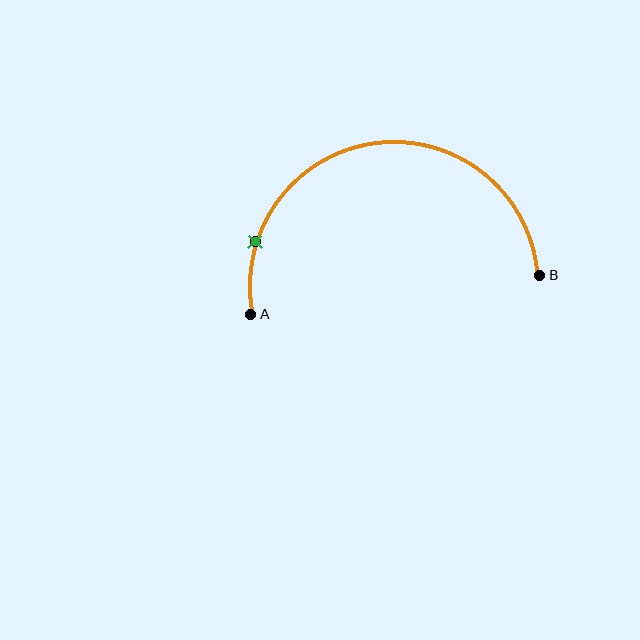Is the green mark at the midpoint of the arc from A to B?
No. The green mark lies on the arc but is closer to endpoint A. The arc midpoint would be at the point on the curve equidistant along the arc from both A and B.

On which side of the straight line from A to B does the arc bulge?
The arc bulges above the straight line connecting A and B.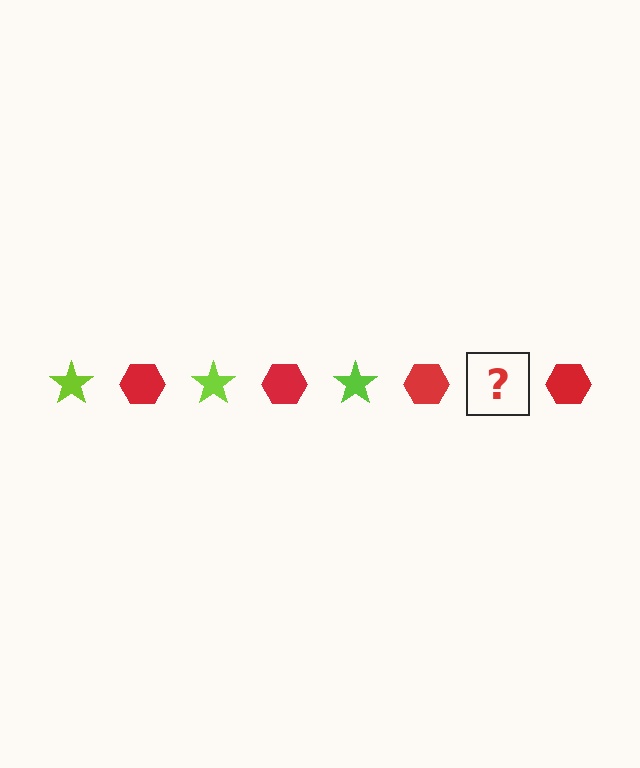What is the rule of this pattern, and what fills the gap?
The rule is that the pattern alternates between lime star and red hexagon. The gap should be filled with a lime star.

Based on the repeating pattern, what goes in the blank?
The blank should be a lime star.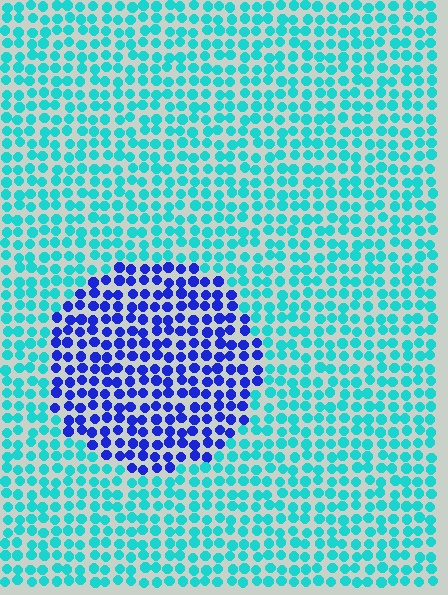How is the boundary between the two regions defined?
The boundary is defined purely by a slight shift in hue (about 59 degrees). Spacing, size, and orientation are identical on both sides.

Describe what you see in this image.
The image is filled with small cyan elements in a uniform arrangement. A circle-shaped region is visible where the elements are tinted to a slightly different hue, forming a subtle color boundary.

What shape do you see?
I see a circle.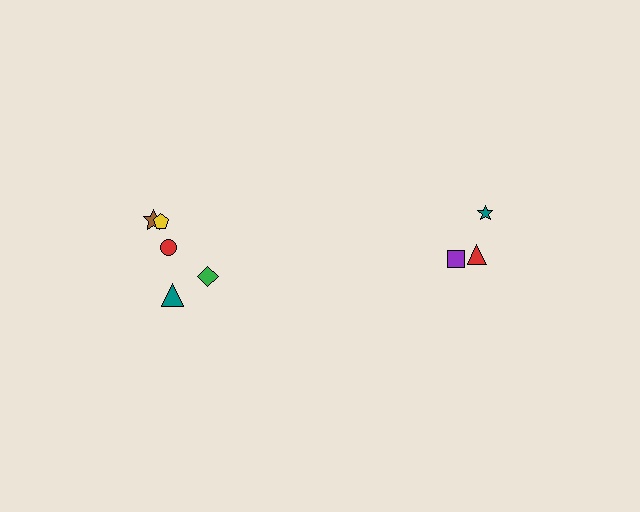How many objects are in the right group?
There are 3 objects.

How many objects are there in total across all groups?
There are 8 objects.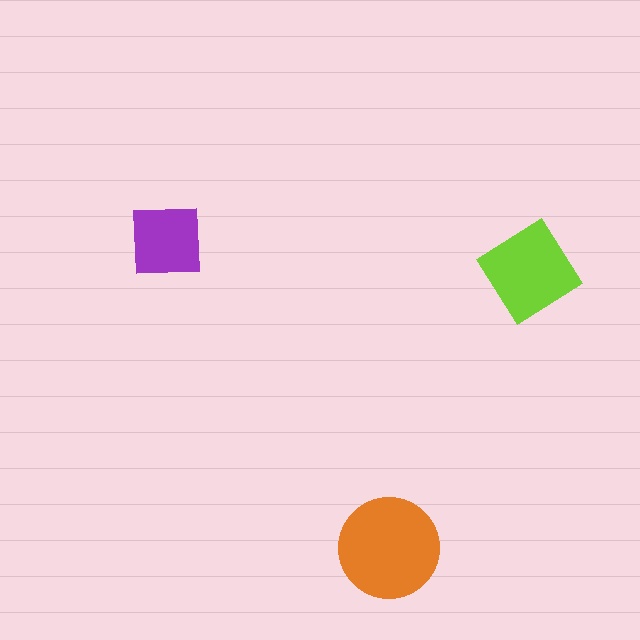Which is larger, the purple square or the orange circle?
The orange circle.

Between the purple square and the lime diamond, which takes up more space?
The lime diamond.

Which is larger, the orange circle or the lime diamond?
The orange circle.